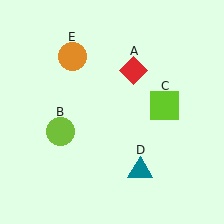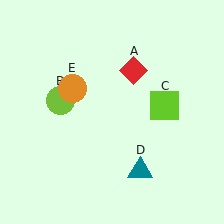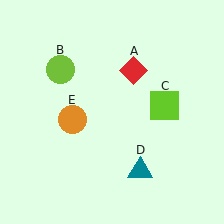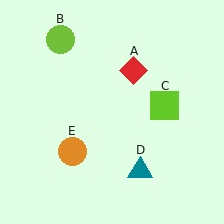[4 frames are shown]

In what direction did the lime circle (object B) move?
The lime circle (object B) moved up.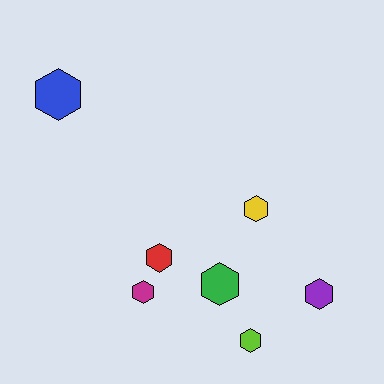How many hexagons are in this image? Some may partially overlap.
There are 7 hexagons.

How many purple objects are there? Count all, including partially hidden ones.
There is 1 purple object.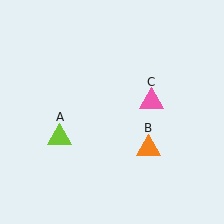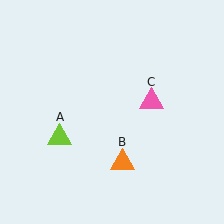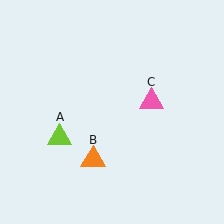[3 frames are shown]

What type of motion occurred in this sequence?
The orange triangle (object B) rotated clockwise around the center of the scene.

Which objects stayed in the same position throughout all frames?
Lime triangle (object A) and pink triangle (object C) remained stationary.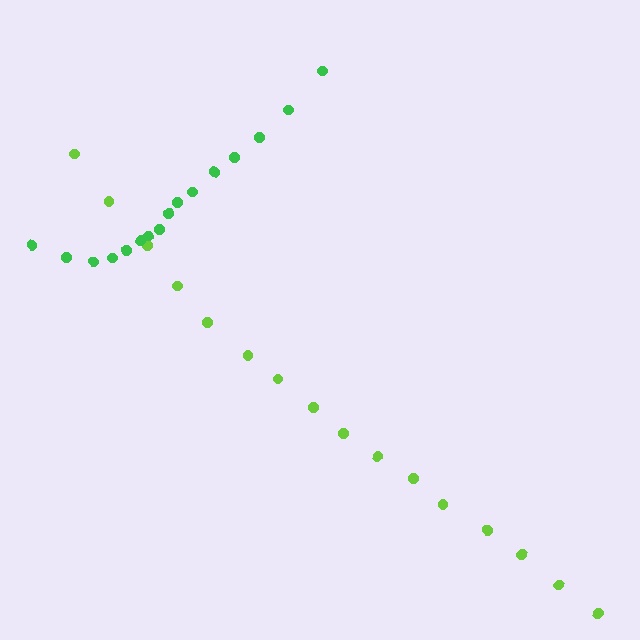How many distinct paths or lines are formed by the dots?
There are 2 distinct paths.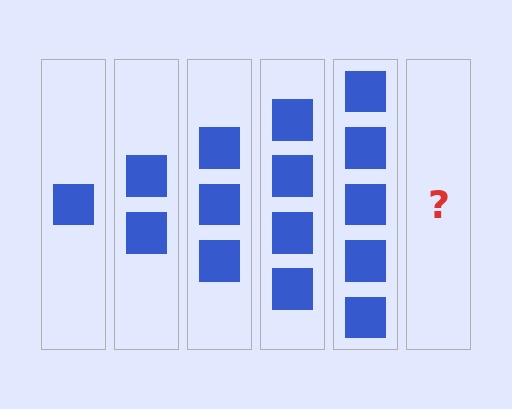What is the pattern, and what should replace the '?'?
The pattern is that each step adds one more square. The '?' should be 6 squares.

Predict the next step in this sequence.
The next step is 6 squares.